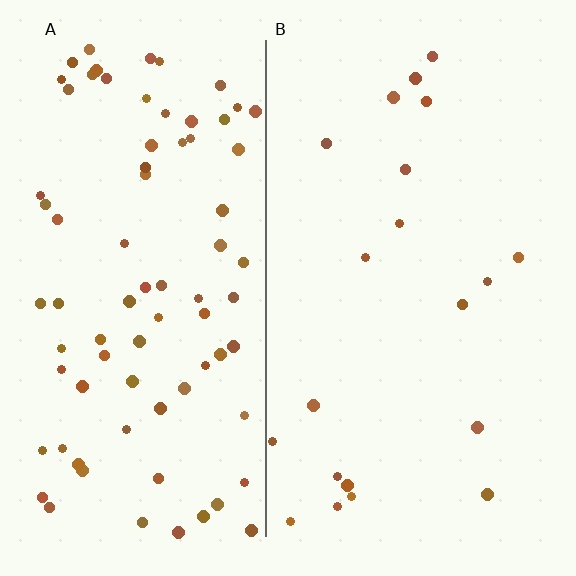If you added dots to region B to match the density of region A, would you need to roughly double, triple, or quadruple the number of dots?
Approximately quadruple.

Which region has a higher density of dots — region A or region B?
A (the left).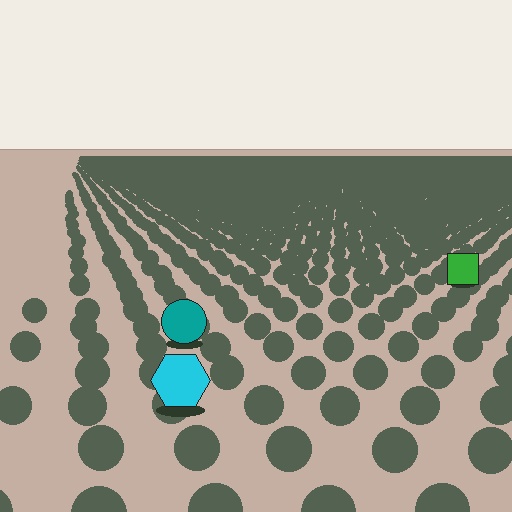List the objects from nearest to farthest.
From nearest to farthest: the cyan hexagon, the teal circle, the green square.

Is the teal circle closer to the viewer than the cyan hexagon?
No. The cyan hexagon is closer — you can tell from the texture gradient: the ground texture is coarser near it.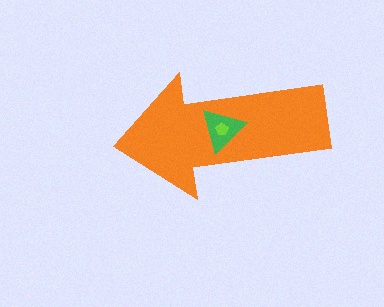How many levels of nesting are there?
3.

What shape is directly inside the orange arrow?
The green triangle.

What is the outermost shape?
The orange arrow.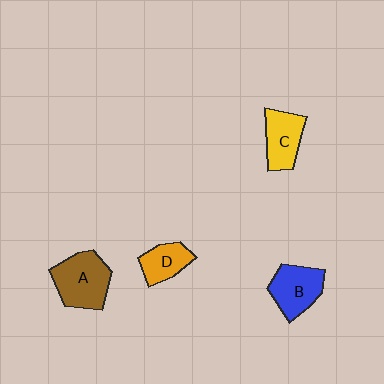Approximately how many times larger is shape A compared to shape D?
Approximately 1.7 times.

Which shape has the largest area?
Shape A (brown).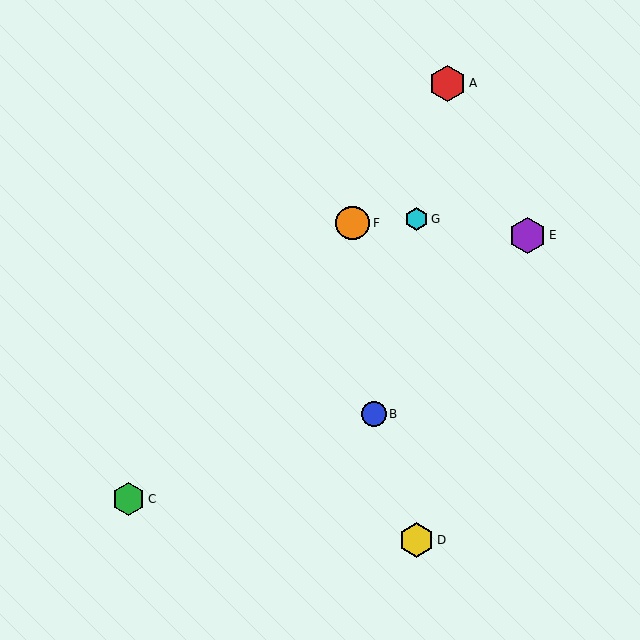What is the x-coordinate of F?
Object F is at x≈353.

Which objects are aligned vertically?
Objects D, G are aligned vertically.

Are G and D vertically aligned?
Yes, both are at x≈417.